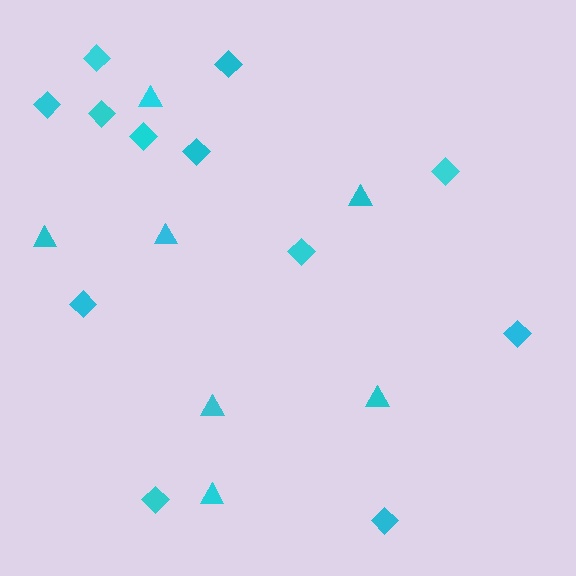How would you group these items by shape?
There are 2 groups: one group of diamonds (12) and one group of triangles (7).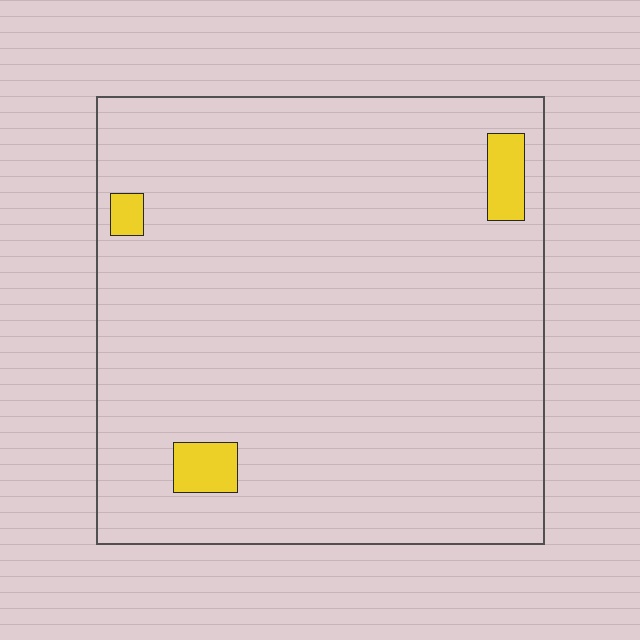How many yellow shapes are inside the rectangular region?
3.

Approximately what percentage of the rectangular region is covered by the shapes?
Approximately 5%.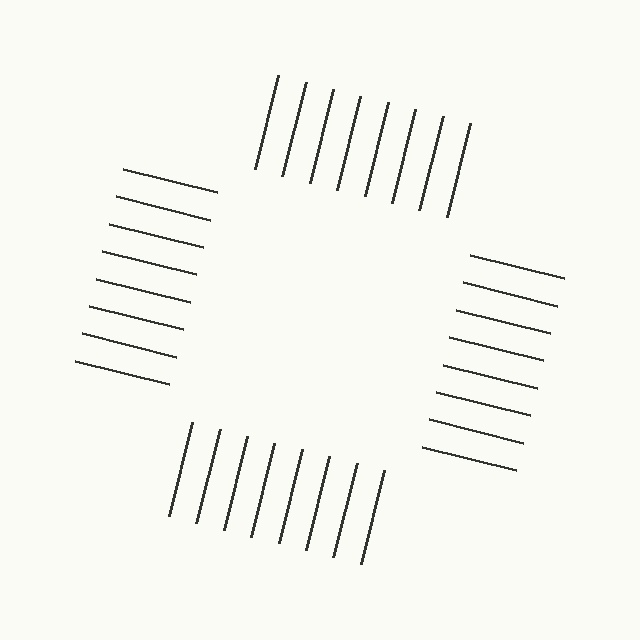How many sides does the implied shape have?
4 sides — the line-ends trace a square.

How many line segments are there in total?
32 — 8 along each of the 4 edges.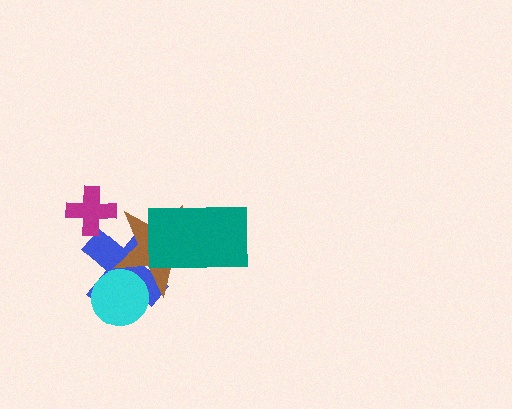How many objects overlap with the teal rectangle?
2 objects overlap with the teal rectangle.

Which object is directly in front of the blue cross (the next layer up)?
The brown star is directly in front of the blue cross.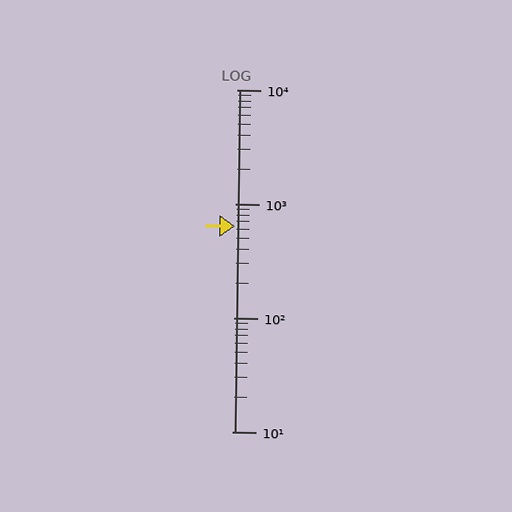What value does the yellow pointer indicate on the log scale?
The pointer indicates approximately 630.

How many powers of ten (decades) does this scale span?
The scale spans 3 decades, from 10 to 10000.